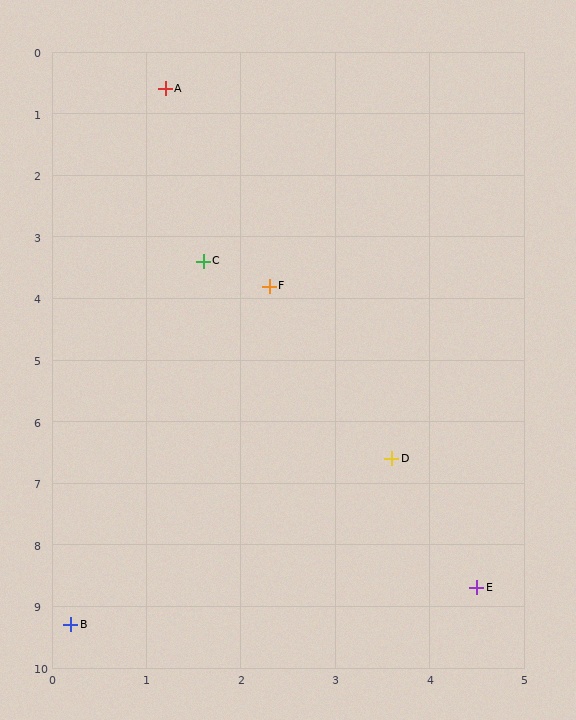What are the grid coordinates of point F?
Point F is at approximately (2.3, 3.8).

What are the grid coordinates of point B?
Point B is at approximately (0.2, 9.3).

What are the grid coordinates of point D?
Point D is at approximately (3.6, 6.6).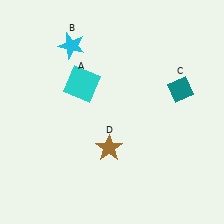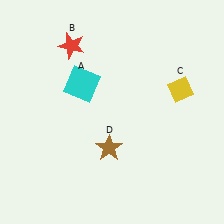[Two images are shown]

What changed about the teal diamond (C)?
In Image 1, C is teal. In Image 2, it changed to yellow.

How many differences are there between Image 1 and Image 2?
There are 2 differences between the two images.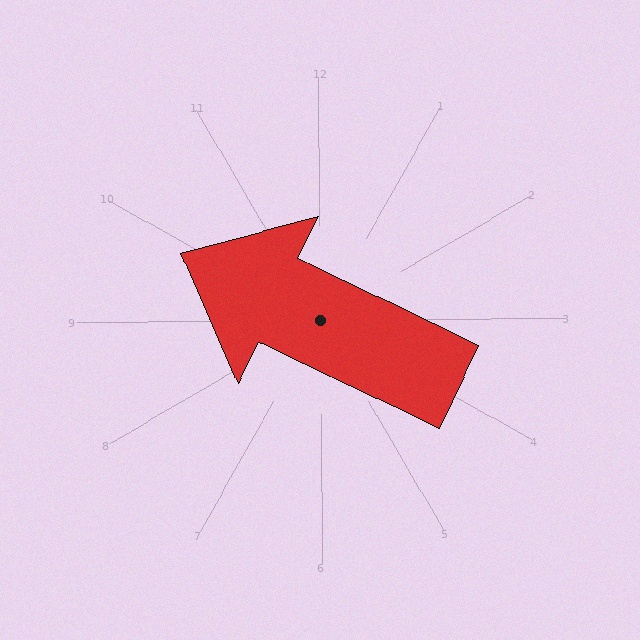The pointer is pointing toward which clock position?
Roughly 10 o'clock.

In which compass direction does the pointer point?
Northwest.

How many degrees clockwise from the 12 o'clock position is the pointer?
Approximately 296 degrees.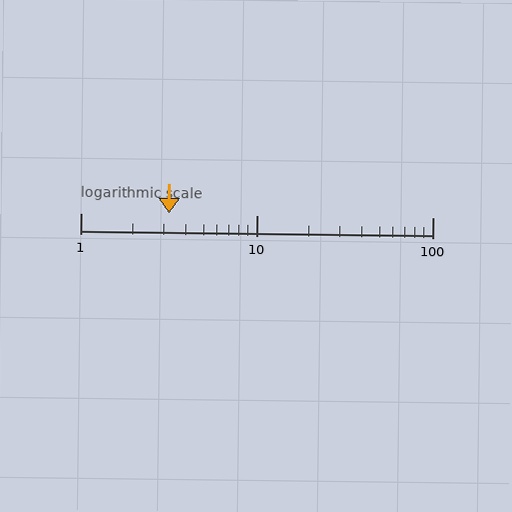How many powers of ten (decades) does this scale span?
The scale spans 2 decades, from 1 to 100.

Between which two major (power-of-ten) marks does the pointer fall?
The pointer is between 1 and 10.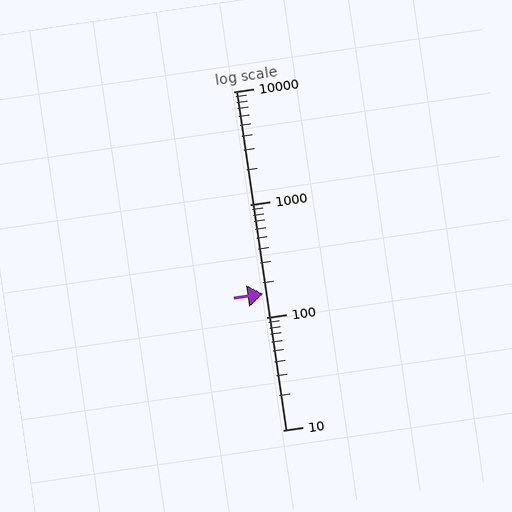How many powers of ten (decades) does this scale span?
The scale spans 3 decades, from 10 to 10000.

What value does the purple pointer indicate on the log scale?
The pointer indicates approximately 160.